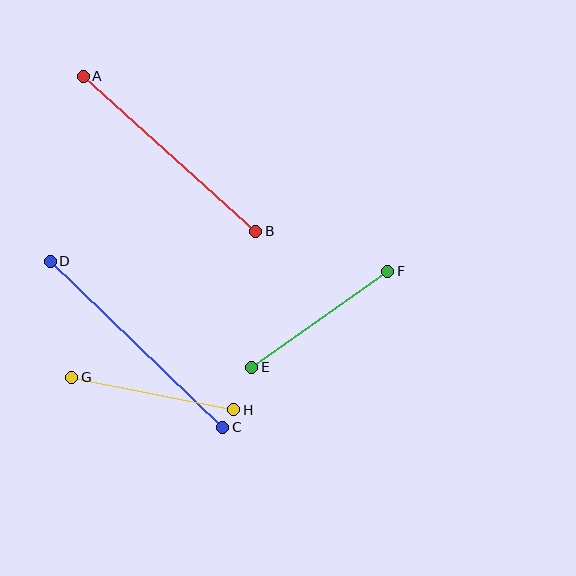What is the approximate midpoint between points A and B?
The midpoint is at approximately (170, 154) pixels.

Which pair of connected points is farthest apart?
Points C and D are farthest apart.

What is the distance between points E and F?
The distance is approximately 166 pixels.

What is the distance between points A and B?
The distance is approximately 232 pixels.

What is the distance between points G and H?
The distance is approximately 165 pixels.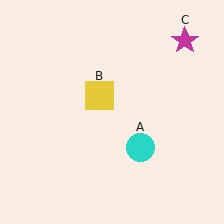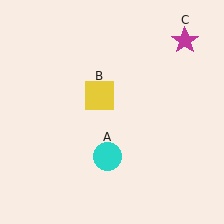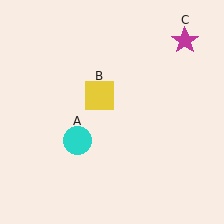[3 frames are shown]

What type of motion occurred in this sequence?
The cyan circle (object A) rotated clockwise around the center of the scene.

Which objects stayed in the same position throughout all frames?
Yellow square (object B) and magenta star (object C) remained stationary.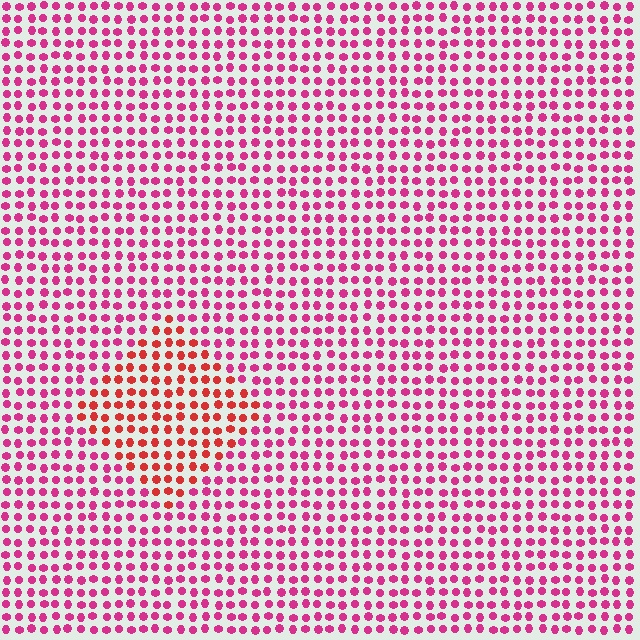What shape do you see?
I see a diamond.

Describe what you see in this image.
The image is filled with small magenta elements in a uniform arrangement. A diamond-shaped region is visible where the elements are tinted to a slightly different hue, forming a subtle color boundary.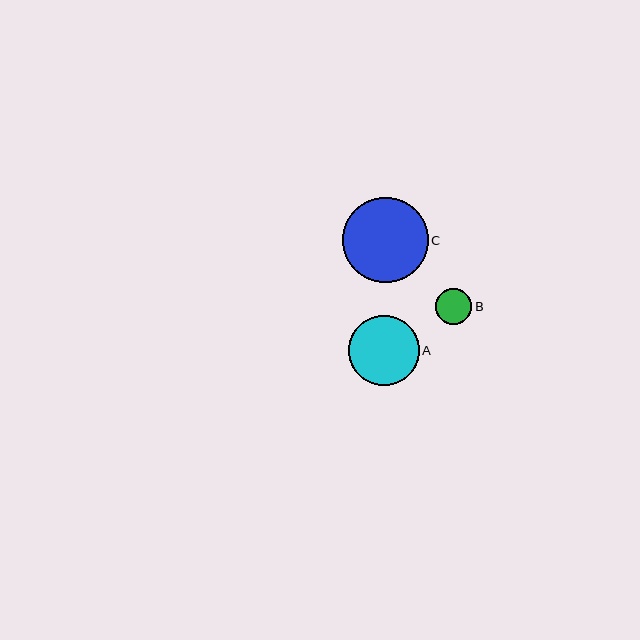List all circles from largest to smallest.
From largest to smallest: C, A, B.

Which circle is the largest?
Circle C is the largest with a size of approximately 85 pixels.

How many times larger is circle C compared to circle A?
Circle C is approximately 1.2 times the size of circle A.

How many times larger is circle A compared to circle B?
Circle A is approximately 1.9 times the size of circle B.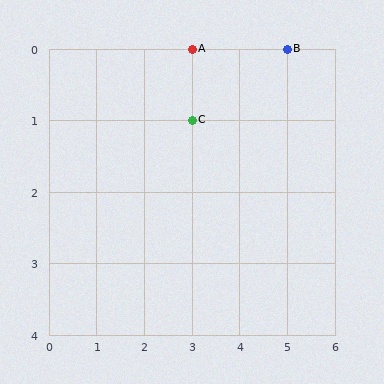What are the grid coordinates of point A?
Point A is at grid coordinates (3, 0).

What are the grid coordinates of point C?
Point C is at grid coordinates (3, 1).